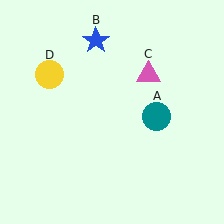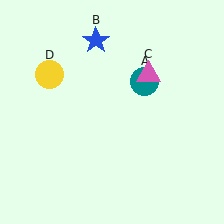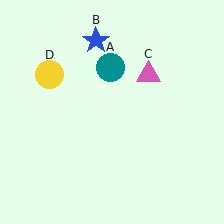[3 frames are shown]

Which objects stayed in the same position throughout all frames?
Blue star (object B) and pink triangle (object C) and yellow circle (object D) remained stationary.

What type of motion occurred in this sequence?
The teal circle (object A) rotated counterclockwise around the center of the scene.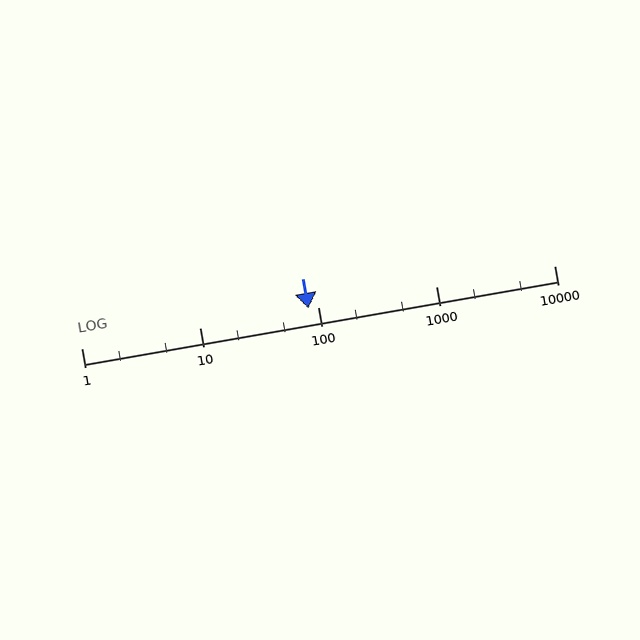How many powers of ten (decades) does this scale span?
The scale spans 4 decades, from 1 to 10000.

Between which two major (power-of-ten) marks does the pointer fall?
The pointer is between 10 and 100.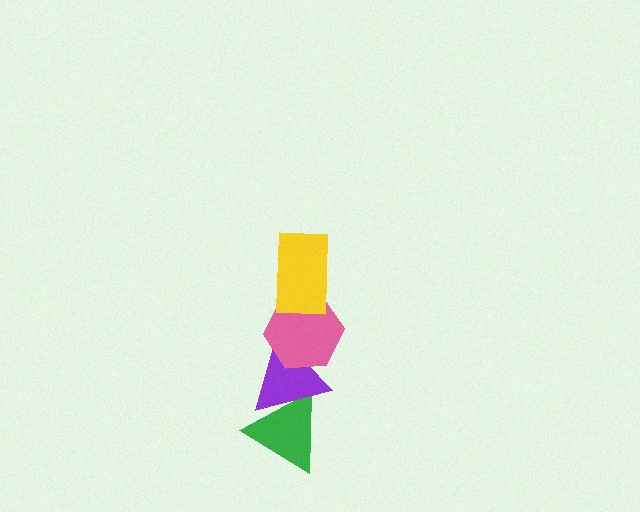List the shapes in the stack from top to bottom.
From top to bottom: the yellow rectangle, the pink hexagon, the purple triangle, the green triangle.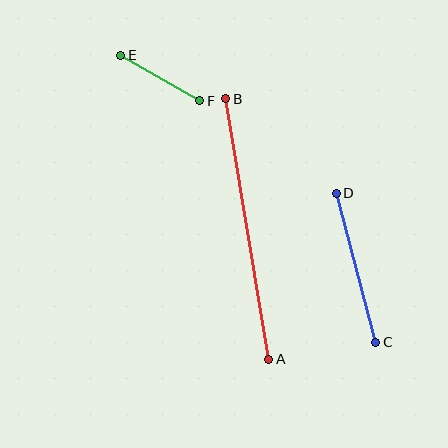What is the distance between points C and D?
The distance is approximately 154 pixels.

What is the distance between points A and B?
The distance is approximately 264 pixels.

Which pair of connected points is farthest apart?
Points A and B are farthest apart.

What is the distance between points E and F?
The distance is approximately 91 pixels.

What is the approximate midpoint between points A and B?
The midpoint is at approximately (247, 229) pixels.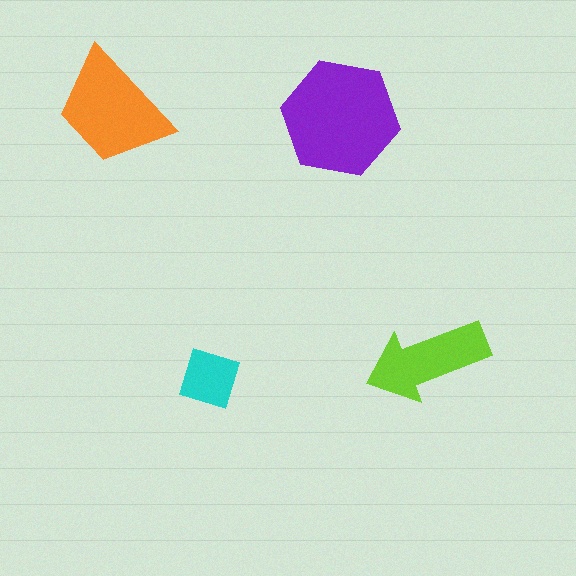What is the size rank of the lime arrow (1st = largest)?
3rd.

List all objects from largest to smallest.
The purple hexagon, the orange trapezoid, the lime arrow, the cyan diamond.